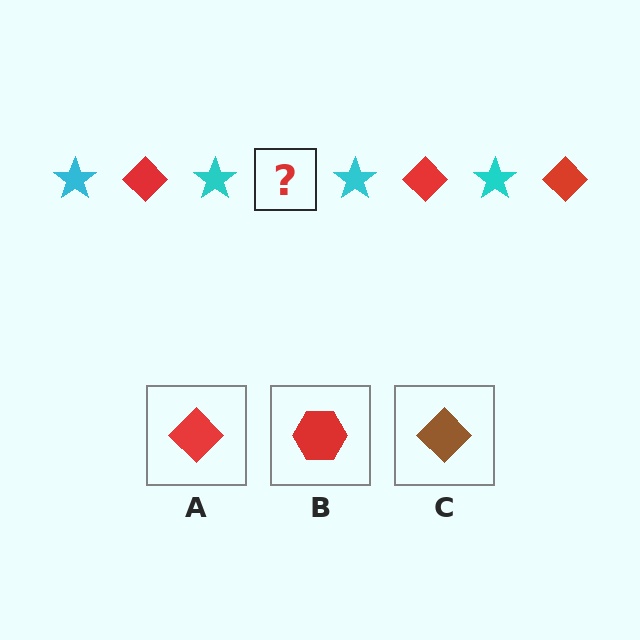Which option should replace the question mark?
Option A.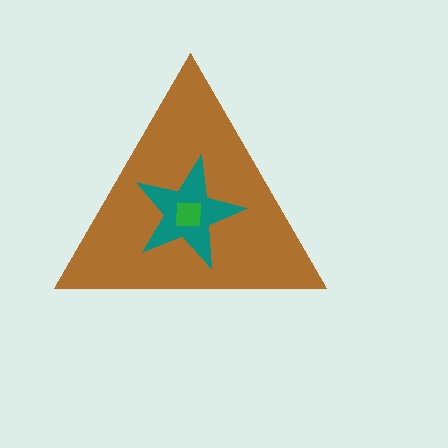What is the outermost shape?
The brown triangle.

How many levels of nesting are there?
3.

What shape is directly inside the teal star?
The green square.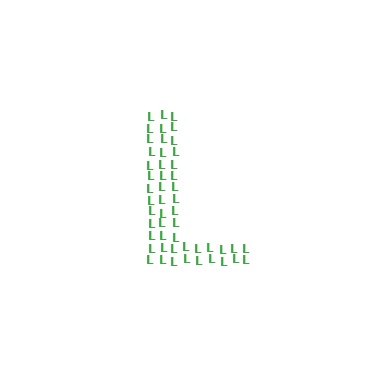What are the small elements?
The small elements are letter L's.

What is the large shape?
The large shape is the letter L.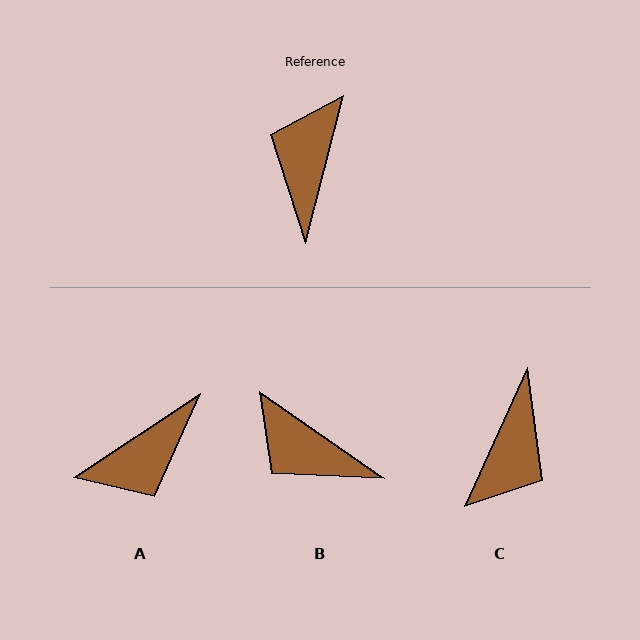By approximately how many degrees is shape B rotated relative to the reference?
Approximately 70 degrees counter-clockwise.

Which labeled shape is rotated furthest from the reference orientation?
C, about 170 degrees away.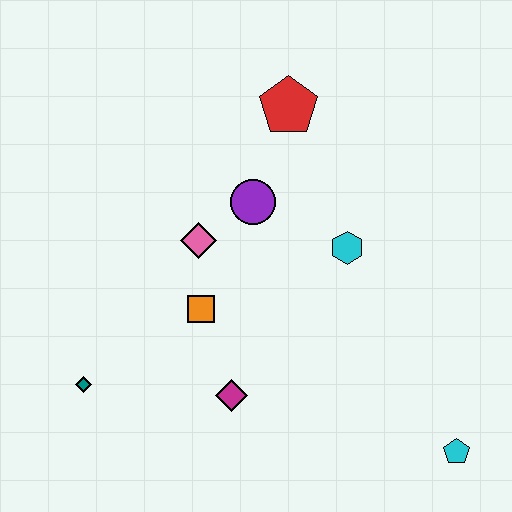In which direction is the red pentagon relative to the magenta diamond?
The red pentagon is above the magenta diamond.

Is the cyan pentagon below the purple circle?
Yes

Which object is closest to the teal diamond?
The orange square is closest to the teal diamond.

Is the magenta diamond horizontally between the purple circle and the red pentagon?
No